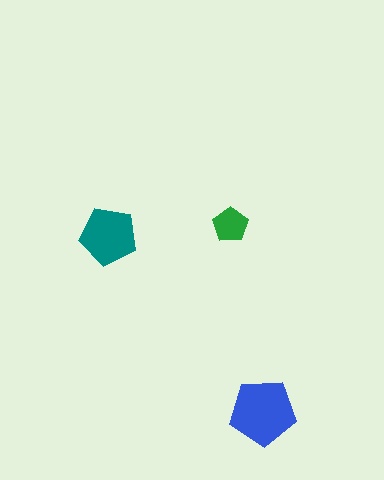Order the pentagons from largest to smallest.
the blue one, the teal one, the green one.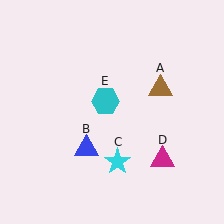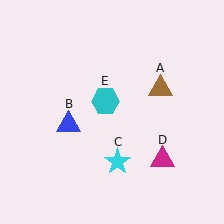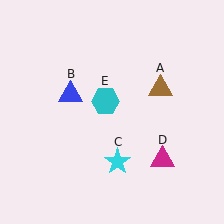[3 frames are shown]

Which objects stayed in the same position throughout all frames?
Brown triangle (object A) and cyan star (object C) and magenta triangle (object D) and cyan hexagon (object E) remained stationary.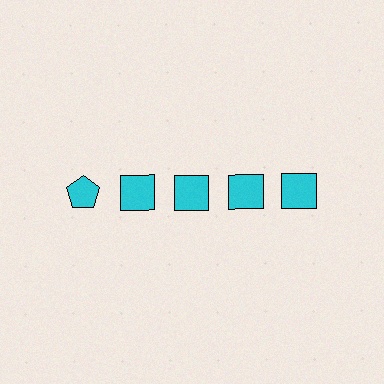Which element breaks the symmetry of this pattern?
The cyan pentagon in the top row, leftmost column breaks the symmetry. All other shapes are cyan squares.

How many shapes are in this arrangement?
There are 5 shapes arranged in a grid pattern.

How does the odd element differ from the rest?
It has a different shape: pentagon instead of square.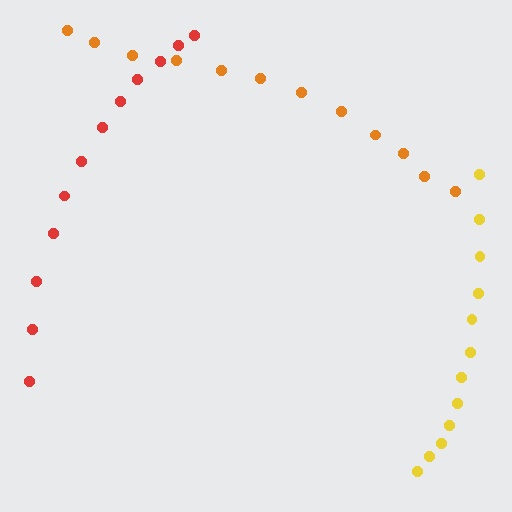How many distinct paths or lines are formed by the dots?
There are 3 distinct paths.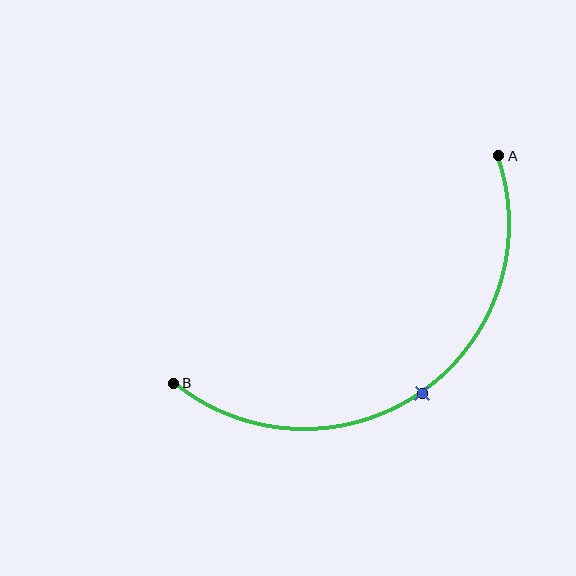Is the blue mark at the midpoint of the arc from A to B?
Yes. The blue mark lies on the arc at equal arc-length from both A and B — it is the arc midpoint.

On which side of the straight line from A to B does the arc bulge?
The arc bulges below and to the right of the straight line connecting A and B.